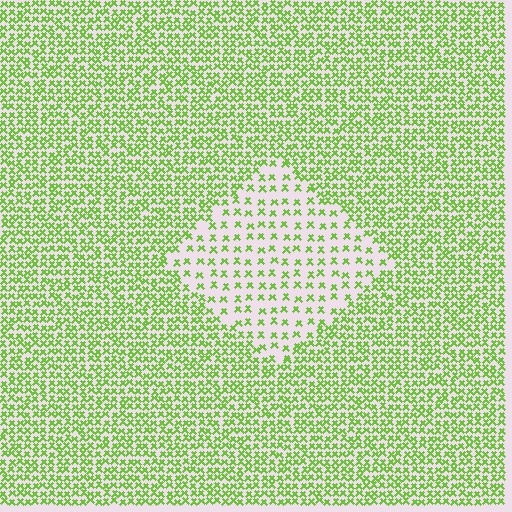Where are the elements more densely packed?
The elements are more densely packed outside the diamond boundary.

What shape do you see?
I see a diamond.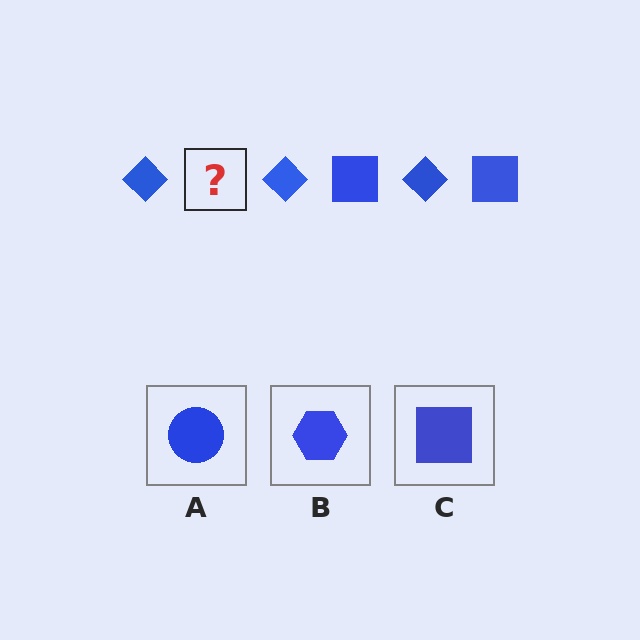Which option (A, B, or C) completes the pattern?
C.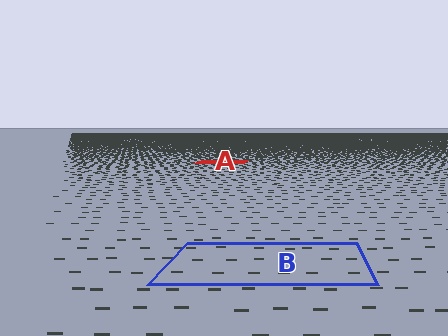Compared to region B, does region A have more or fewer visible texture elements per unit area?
Region A has more texture elements per unit area — they are packed more densely because it is farther away.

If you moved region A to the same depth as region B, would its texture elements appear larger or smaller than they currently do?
They would appear larger. At a closer depth, the same texture elements are projected at a bigger on-screen size.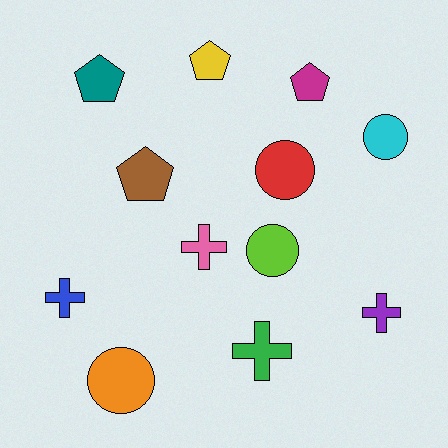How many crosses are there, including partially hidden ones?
There are 4 crosses.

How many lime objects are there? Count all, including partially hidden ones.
There is 1 lime object.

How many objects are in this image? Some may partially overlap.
There are 12 objects.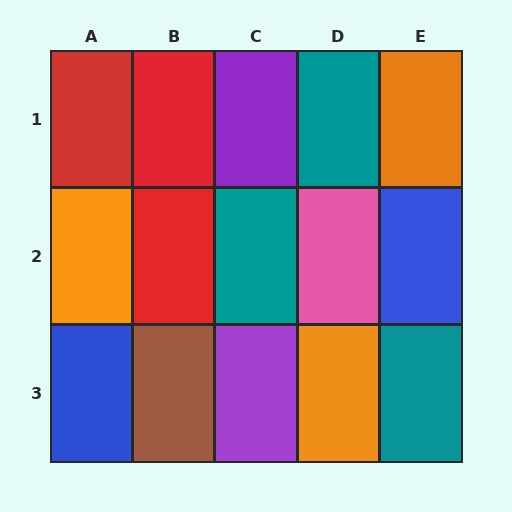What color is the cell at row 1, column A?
Red.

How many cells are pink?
1 cell is pink.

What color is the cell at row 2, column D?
Pink.